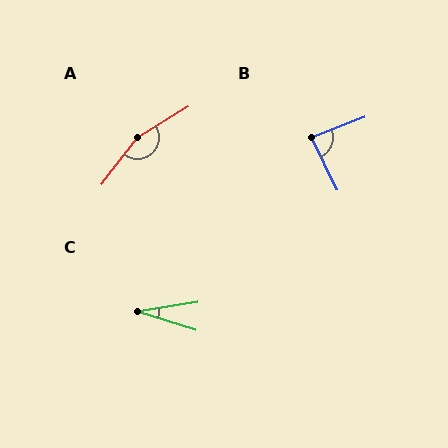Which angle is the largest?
A, at approximately 159 degrees.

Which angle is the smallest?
C, at approximately 27 degrees.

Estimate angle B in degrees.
Approximately 86 degrees.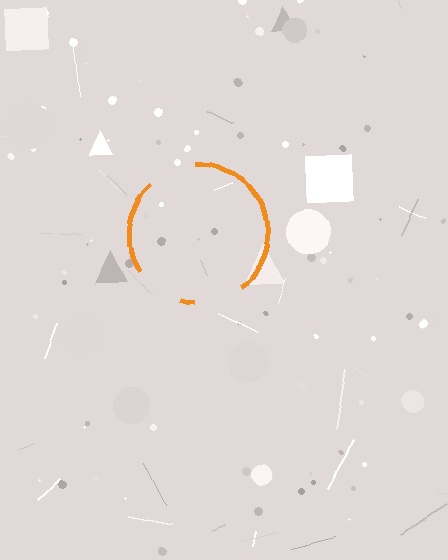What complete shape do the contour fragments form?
The contour fragments form a circle.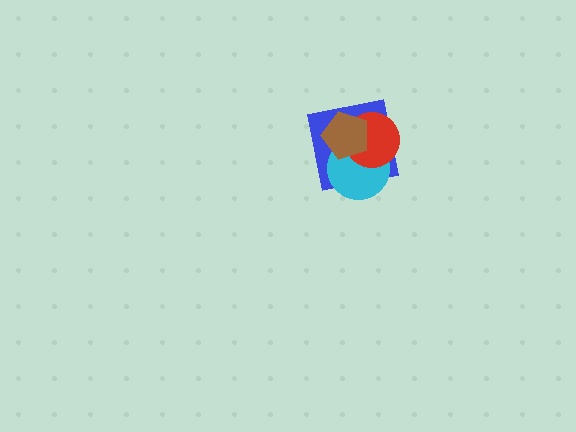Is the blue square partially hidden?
Yes, it is partially covered by another shape.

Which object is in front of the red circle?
The brown pentagon is in front of the red circle.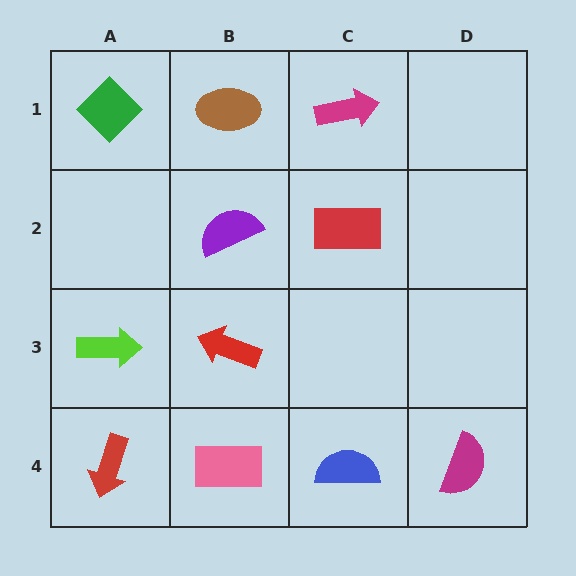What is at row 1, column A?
A green diamond.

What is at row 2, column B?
A purple semicircle.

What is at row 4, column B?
A pink rectangle.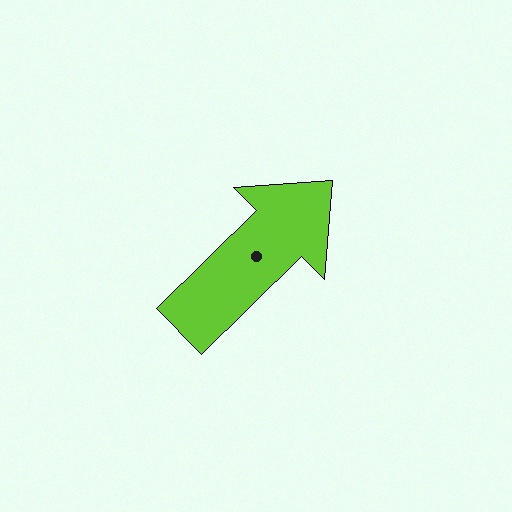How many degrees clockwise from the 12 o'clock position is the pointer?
Approximately 46 degrees.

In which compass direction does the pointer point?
Northeast.